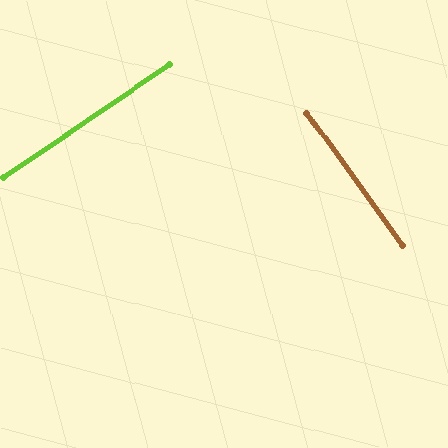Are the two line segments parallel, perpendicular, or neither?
Perpendicular — they meet at approximately 88°.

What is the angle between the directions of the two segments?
Approximately 88 degrees.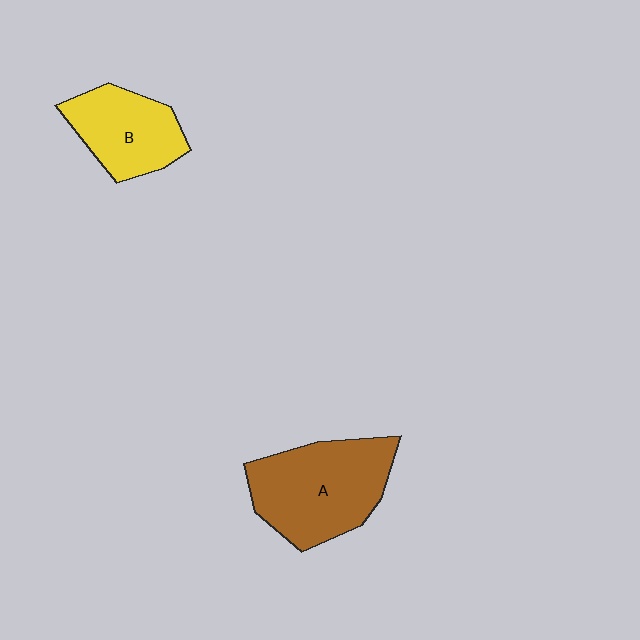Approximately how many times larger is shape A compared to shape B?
Approximately 1.5 times.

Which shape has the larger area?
Shape A (brown).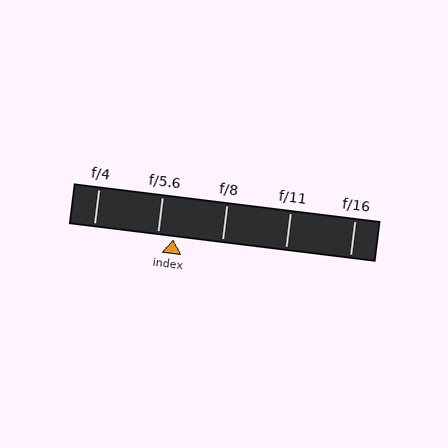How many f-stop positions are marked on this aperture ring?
There are 5 f-stop positions marked.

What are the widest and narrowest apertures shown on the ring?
The widest aperture shown is f/4 and the narrowest is f/16.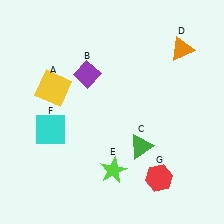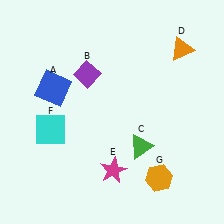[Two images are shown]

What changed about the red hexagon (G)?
In Image 1, G is red. In Image 2, it changed to orange.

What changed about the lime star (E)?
In Image 1, E is lime. In Image 2, it changed to magenta.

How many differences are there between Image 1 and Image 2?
There are 3 differences between the two images.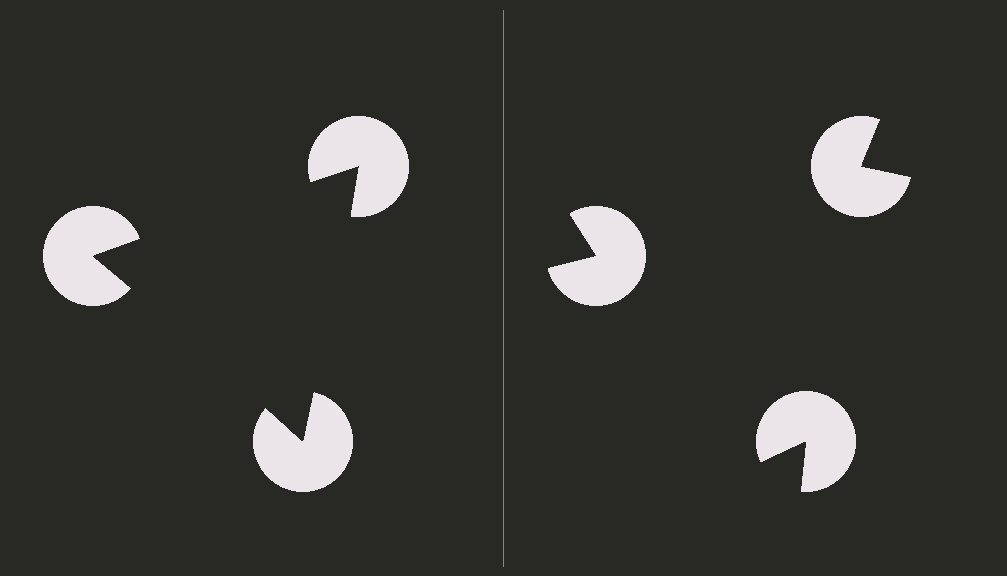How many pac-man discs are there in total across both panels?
6 — 3 on each side.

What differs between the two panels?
The pac-man discs are positioned identically on both sides; only the wedge orientations differ. On the left they align to a triangle; on the right they are misaligned.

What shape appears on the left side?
An illusory triangle.